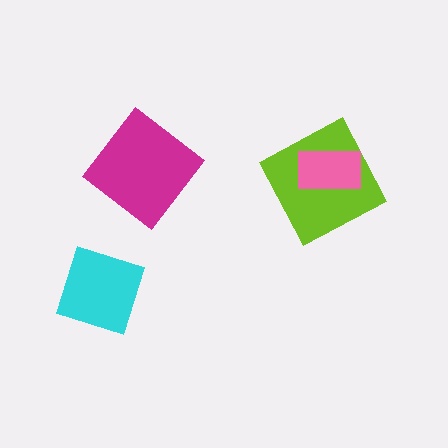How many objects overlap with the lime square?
1 object overlaps with the lime square.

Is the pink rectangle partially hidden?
No, no other shape covers it.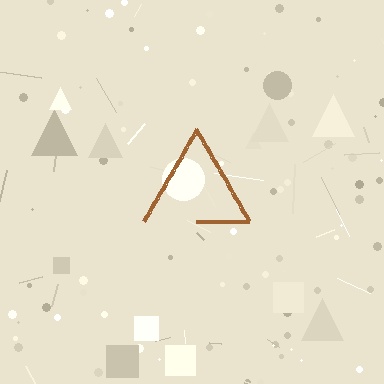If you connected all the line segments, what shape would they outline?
They would outline a triangle.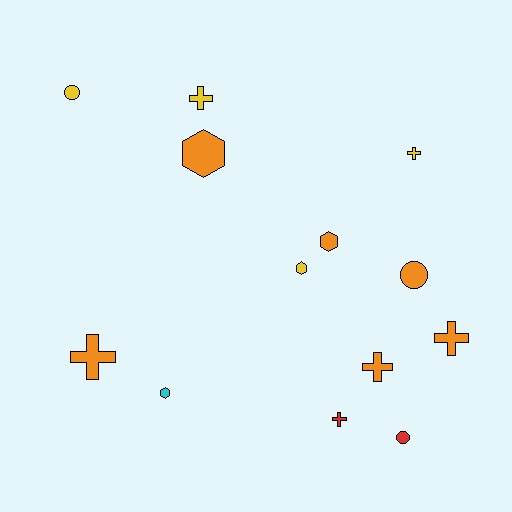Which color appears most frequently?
Orange, with 6 objects.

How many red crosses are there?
There is 1 red cross.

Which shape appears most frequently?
Cross, with 6 objects.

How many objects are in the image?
There are 13 objects.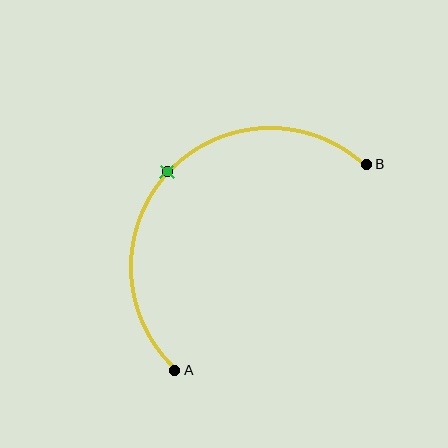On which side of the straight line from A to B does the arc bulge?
The arc bulges above and to the left of the straight line connecting A and B.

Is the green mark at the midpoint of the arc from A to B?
Yes. The green mark lies on the arc at equal arc-length from both A and B — it is the arc midpoint.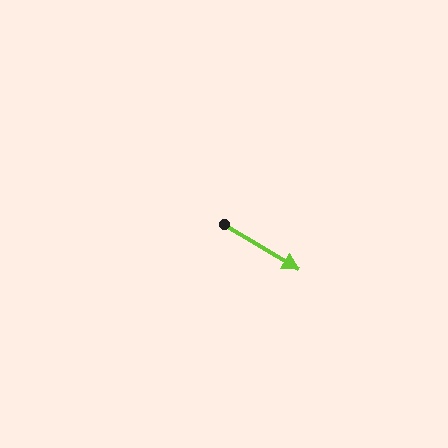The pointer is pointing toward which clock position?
Roughly 4 o'clock.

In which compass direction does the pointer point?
Southeast.